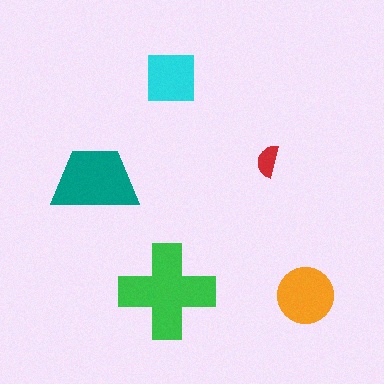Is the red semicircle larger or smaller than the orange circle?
Smaller.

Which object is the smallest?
The red semicircle.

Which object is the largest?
The green cross.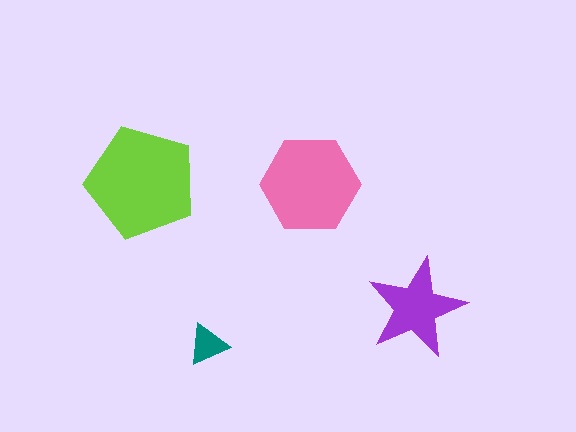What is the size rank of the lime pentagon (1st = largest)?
1st.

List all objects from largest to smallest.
The lime pentagon, the pink hexagon, the purple star, the teal triangle.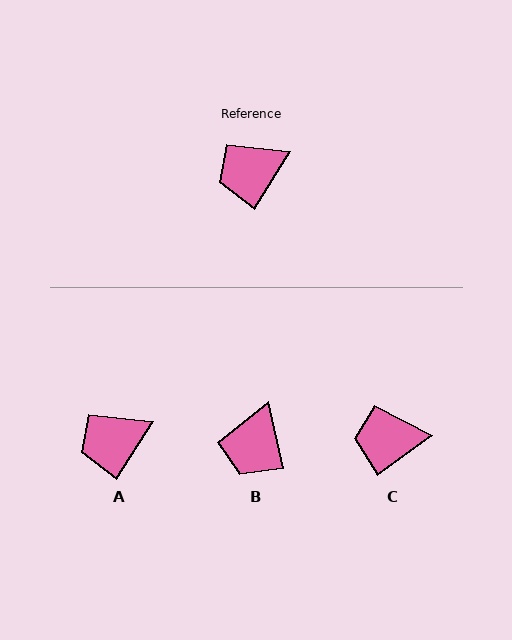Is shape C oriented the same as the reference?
No, it is off by about 21 degrees.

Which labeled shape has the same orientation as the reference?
A.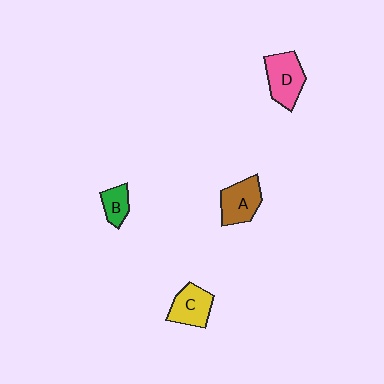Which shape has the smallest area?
Shape B (green).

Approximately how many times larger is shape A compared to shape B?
Approximately 1.7 times.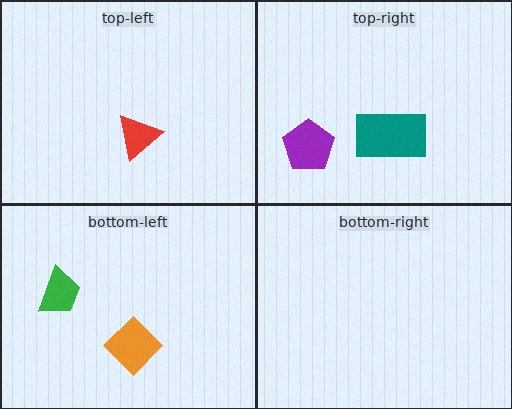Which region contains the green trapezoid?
The bottom-left region.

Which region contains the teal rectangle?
The top-right region.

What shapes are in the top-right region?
The teal rectangle, the purple pentagon.